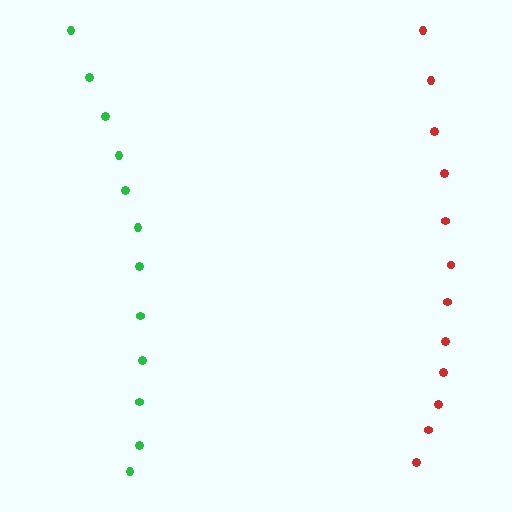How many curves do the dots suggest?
There are 2 distinct paths.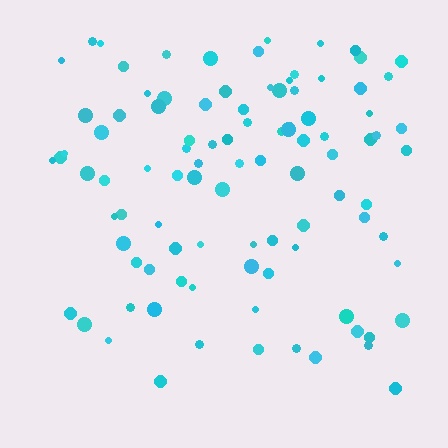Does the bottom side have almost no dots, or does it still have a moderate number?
Still a moderate number, just noticeably fewer than the top.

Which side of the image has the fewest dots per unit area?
The bottom.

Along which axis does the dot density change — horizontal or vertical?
Vertical.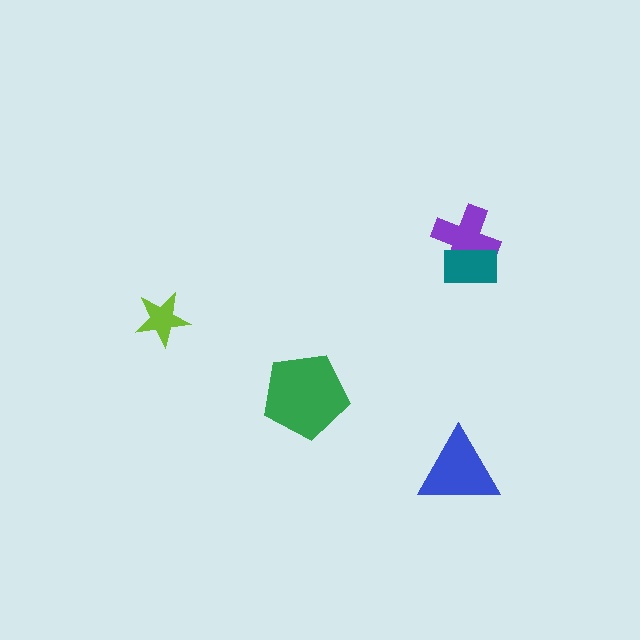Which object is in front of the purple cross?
The teal rectangle is in front of the purple cross.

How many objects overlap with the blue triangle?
0 objects overlap with the blue triangle.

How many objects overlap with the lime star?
0 objects overlap with the lime star.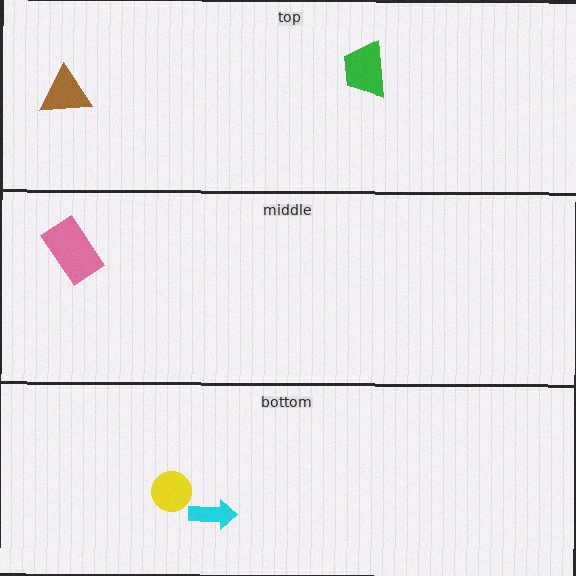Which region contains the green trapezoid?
The top region.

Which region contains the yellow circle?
The bottom region.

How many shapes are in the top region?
2.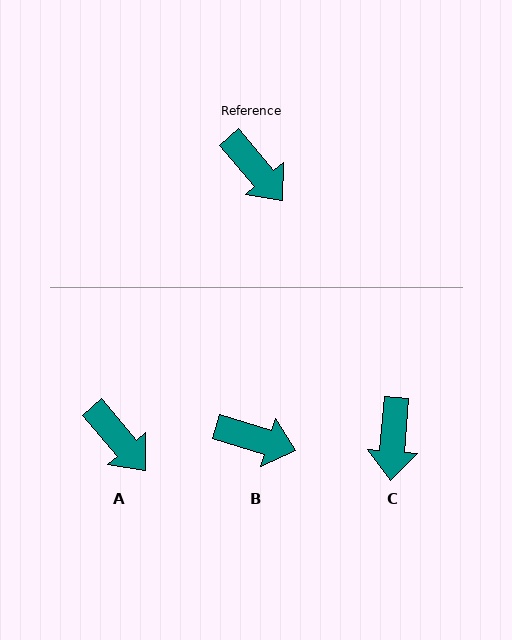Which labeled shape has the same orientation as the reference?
A.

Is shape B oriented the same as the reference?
No, it is off by about 33 degrees.